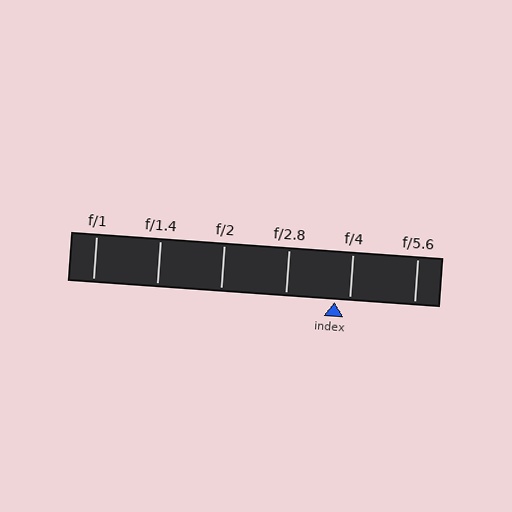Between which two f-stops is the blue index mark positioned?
The index mark is between f/2.8 and f/4.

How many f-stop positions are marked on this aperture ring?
There are 6 f-stop positions marked.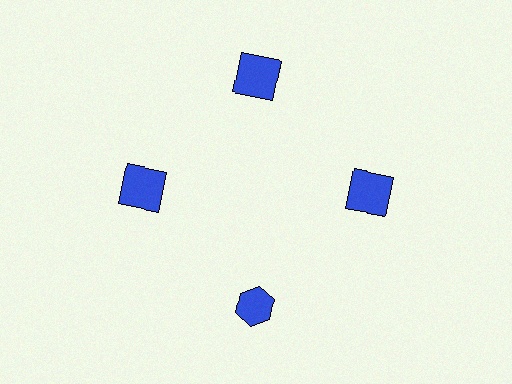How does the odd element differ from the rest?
It has a different shape: hexagon instead of square.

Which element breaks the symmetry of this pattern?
The blue hexagon at roughly the 6 o'clock position breaks the symmetry. All other shapes are blue squares.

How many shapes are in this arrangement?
There are 4 shapes arranged in a ring pattern.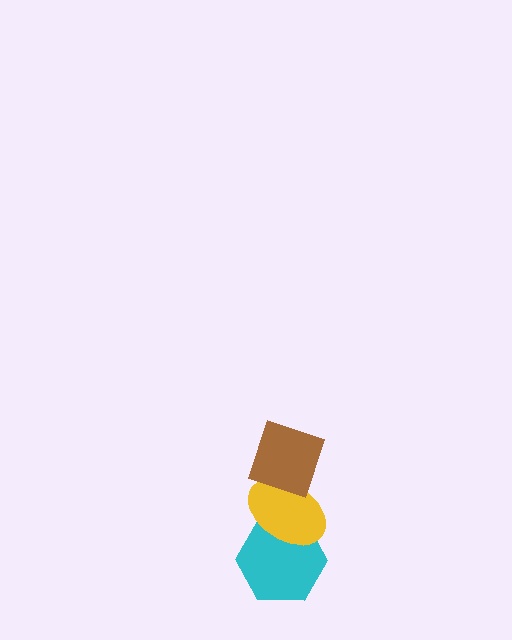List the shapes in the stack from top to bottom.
From top to bottom: the brown diamond, the yellow ellipse, the cyan hexagon.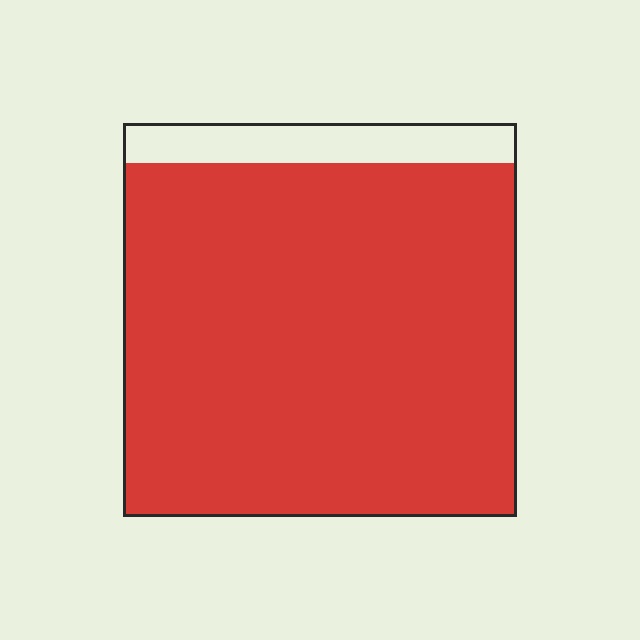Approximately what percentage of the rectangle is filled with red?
Approximately 90%.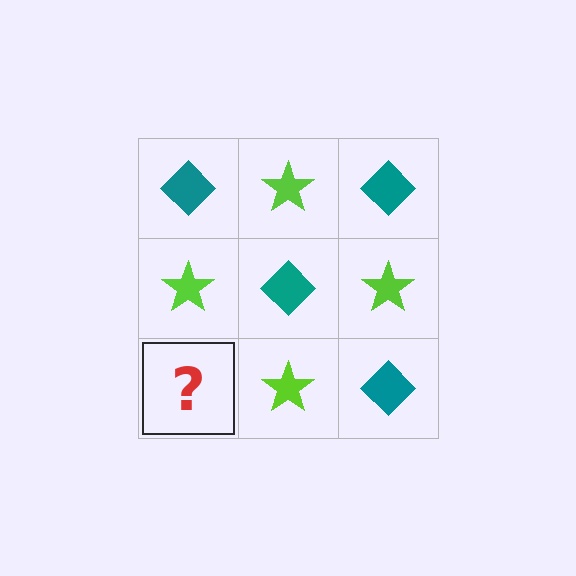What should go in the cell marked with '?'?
The missing cell should contain a teal diamond.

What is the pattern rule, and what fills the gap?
The rule is that it alternates teal diamond and lime star in a checkerboard pattern. The gap should be filled with a teal diamond.